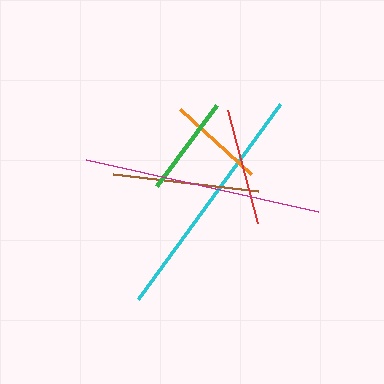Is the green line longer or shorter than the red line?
The red line is longer than the green line.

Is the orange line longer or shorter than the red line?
The red line is longer than the orange line.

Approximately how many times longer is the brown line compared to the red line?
The brown line is approximately 1.3 times the length of the red line.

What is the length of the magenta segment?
The magenta segment is approximately 237 pixels long.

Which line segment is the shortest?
The orange line is the shortest at approximately 97 pixels.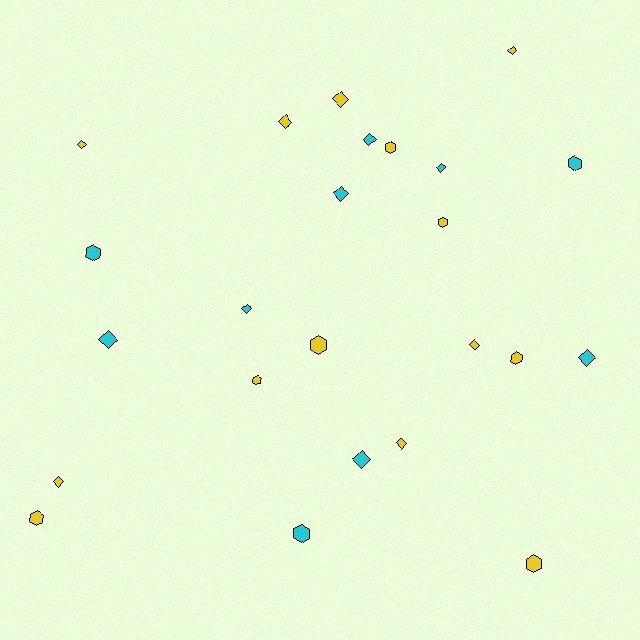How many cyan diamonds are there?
There are 7 cyan diamonds.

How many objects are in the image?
There are 24 objects.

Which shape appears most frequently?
Diamond, with 14 objects.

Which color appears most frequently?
Yellow, with 14 objects.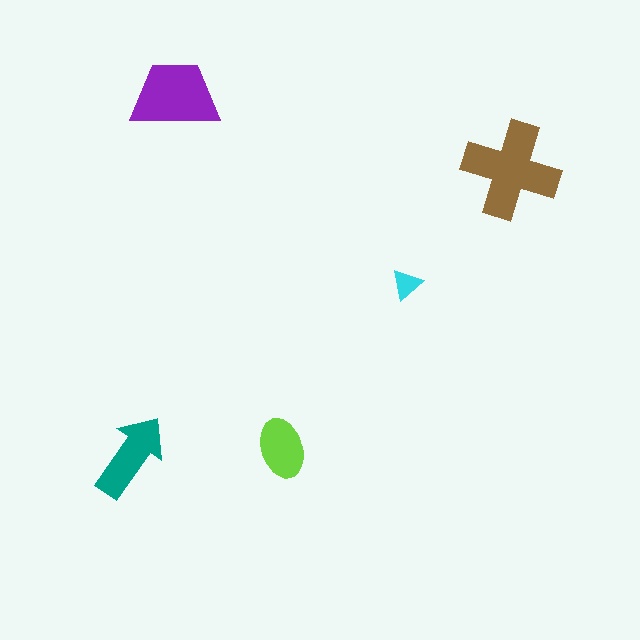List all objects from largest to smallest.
The brown cross, the purple trapezoid, the teal arrow, the lime ellipse, the cyan triangle.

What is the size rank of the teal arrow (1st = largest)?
3rd.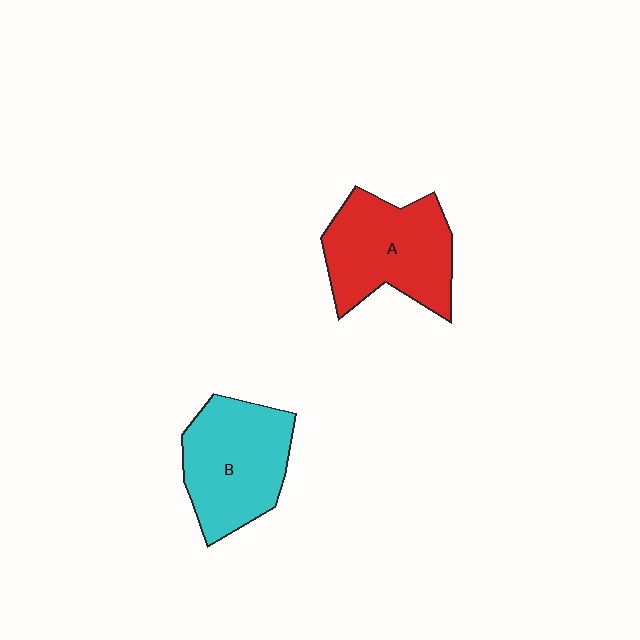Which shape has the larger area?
Shape A (red).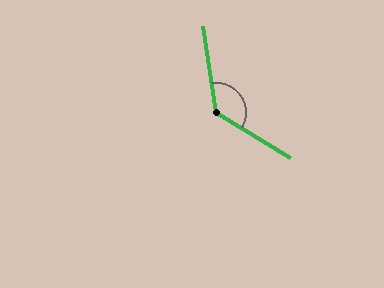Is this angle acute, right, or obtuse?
It is obtuse.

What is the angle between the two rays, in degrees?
Approximately 130 degrees.